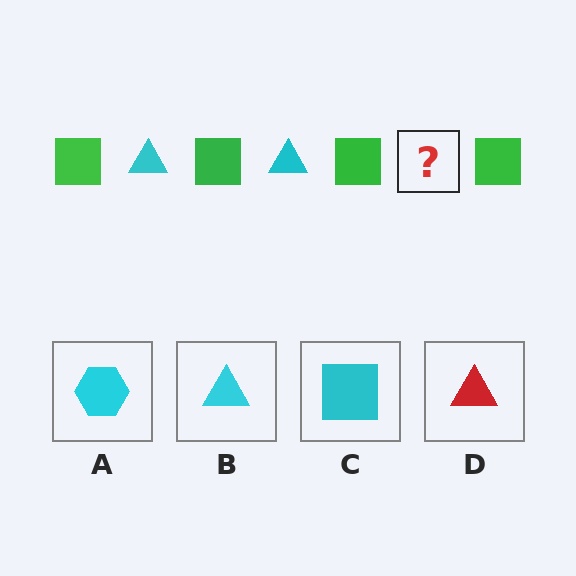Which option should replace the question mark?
Option B.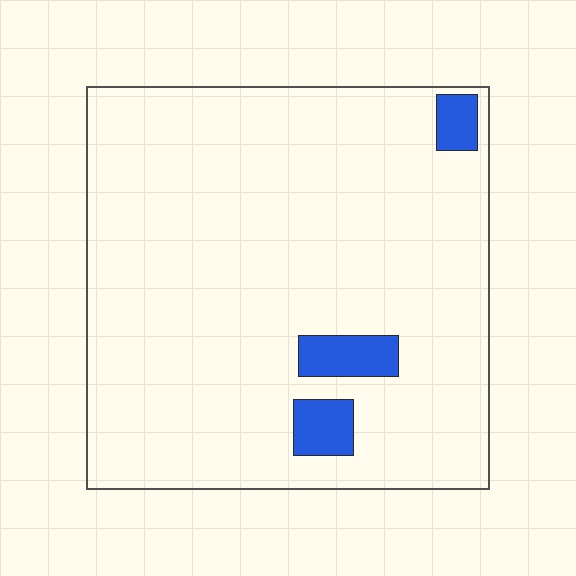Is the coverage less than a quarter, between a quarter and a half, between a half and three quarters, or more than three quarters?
Less than a quarter.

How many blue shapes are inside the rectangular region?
3.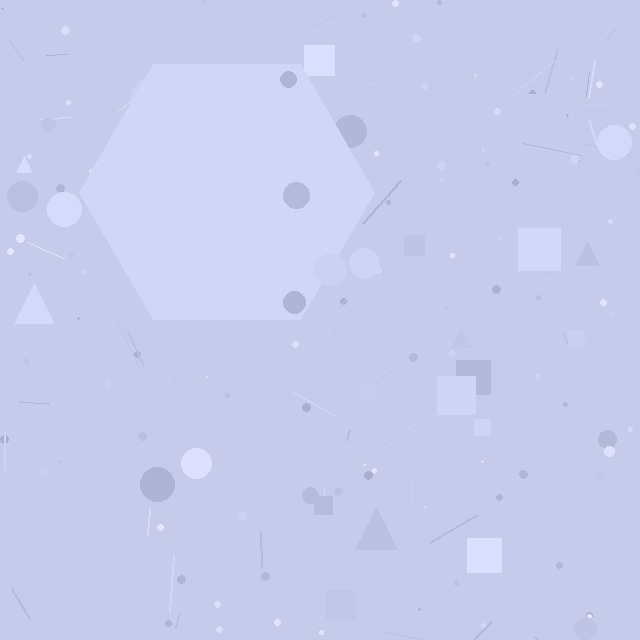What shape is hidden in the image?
A hexagon is hidden in the image.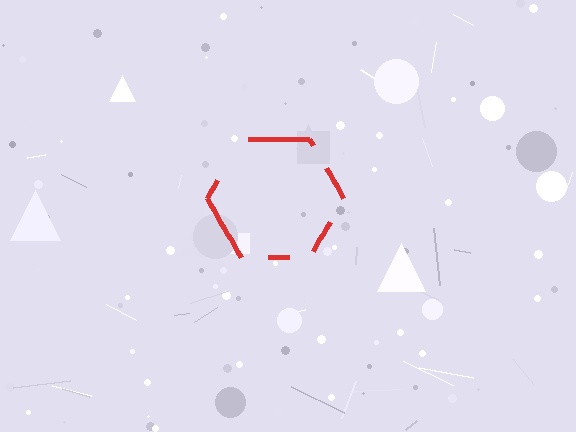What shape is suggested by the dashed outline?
The dashed outline suggests a hexagon.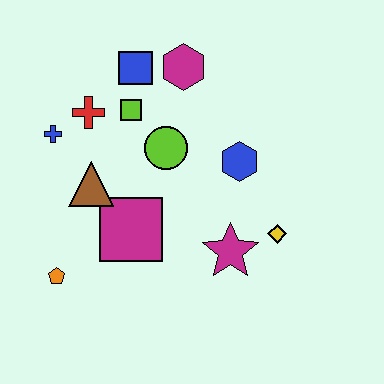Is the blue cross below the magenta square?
No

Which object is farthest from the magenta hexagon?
The orange pentagon is farthest from the magenta hexagon.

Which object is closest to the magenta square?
The brown triangle is closest to the magenta square.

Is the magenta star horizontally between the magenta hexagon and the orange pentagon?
No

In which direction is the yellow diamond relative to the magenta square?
The yellow diamond is to the right of the magenta square.